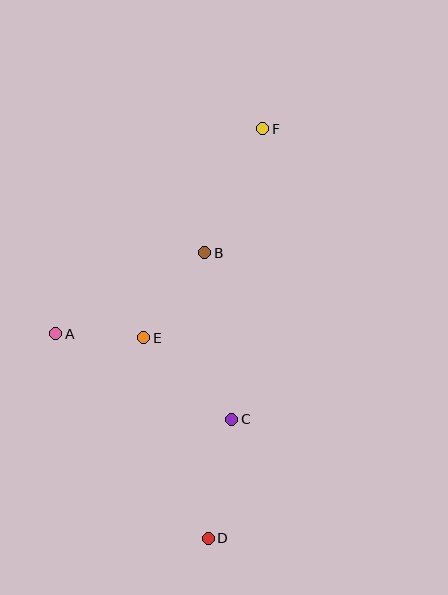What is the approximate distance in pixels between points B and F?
The distance between B and F is approximately 137 pixels.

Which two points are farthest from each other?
Points D and F are farthest from each other.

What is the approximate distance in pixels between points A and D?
The distance between A and D is approximately 255 pixels.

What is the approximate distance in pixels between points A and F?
The distance between A and F is approximately 291 pixels.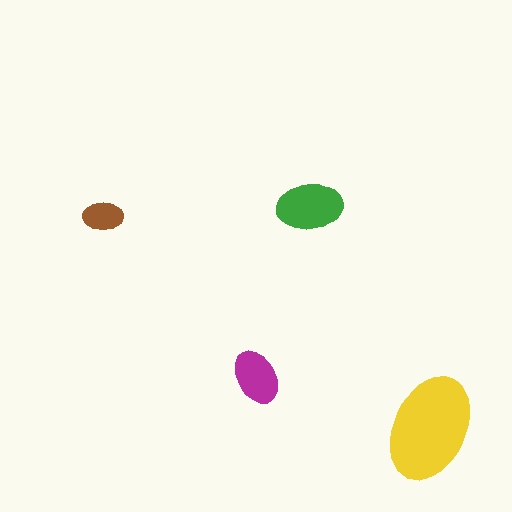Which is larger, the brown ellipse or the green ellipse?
The green one.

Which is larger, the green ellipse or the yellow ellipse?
The yellow one.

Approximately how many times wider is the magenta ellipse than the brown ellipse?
About 1.5 times wider.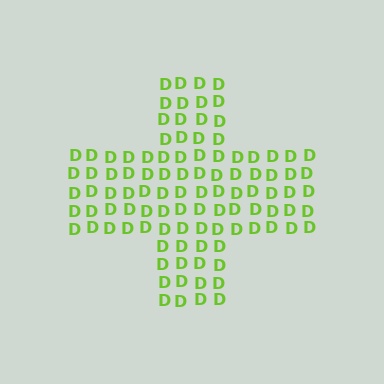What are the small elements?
The small elements are letter D's.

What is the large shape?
The large shape is a cross.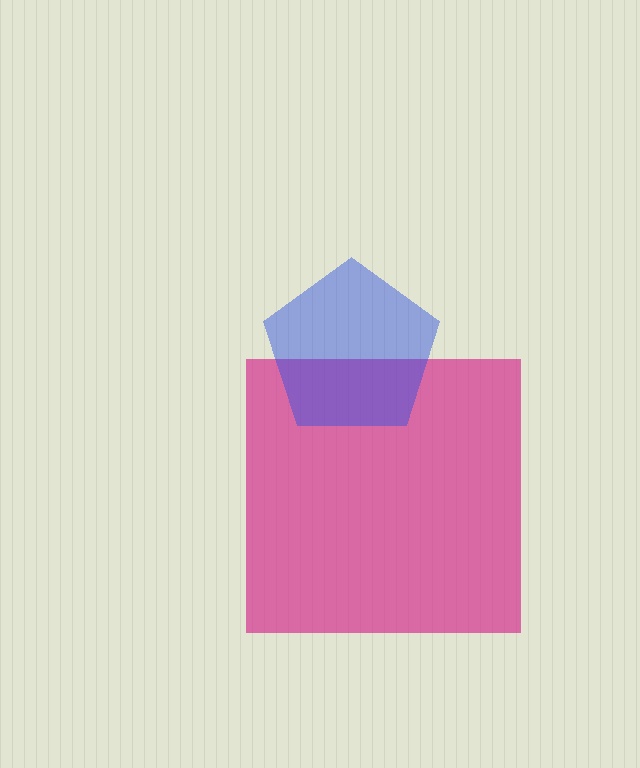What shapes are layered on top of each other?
The layered shapes are: a magenta square, a blue pentagon.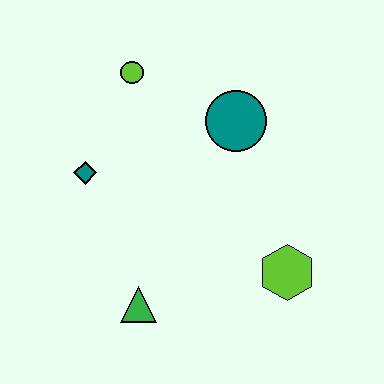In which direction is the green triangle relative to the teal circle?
The green triangle is below the teal circle.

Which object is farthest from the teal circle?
The green triangle is farthest from the teal circle.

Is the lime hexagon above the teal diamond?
No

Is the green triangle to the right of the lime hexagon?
No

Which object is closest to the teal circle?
The lime circle is closest to the teal circle.